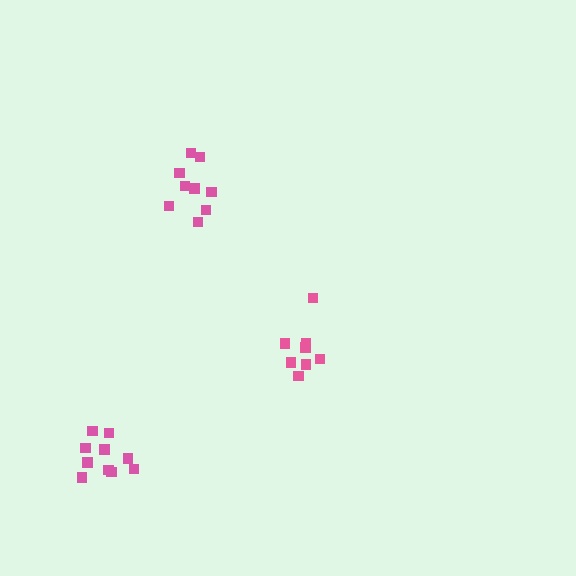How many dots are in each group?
Group 1: 10 dots, Group 2: 9 dots, Group 3: 8 dots (27 total).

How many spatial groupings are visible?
There are 3 spatial groupings.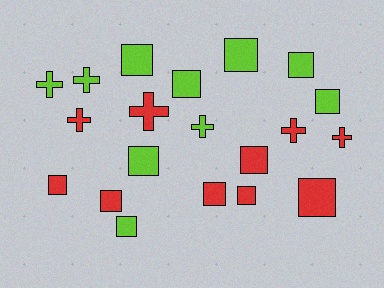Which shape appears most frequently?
Square, with 13 objects.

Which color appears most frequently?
Red, with 10 objects.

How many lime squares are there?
There are 7 lime squares.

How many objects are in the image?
There are 20 objects.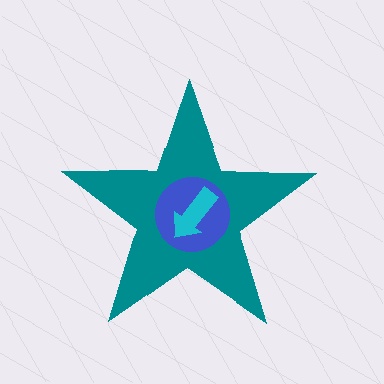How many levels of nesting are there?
3.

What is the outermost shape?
The teal star.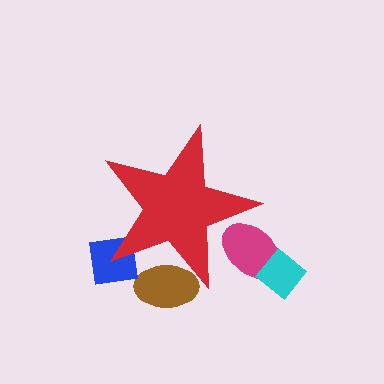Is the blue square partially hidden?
Yes, the blue square is partially hidden behind the red star.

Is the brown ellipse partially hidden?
Yes, the brown ellipse is partially hidden behind the red star.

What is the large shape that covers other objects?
A red star.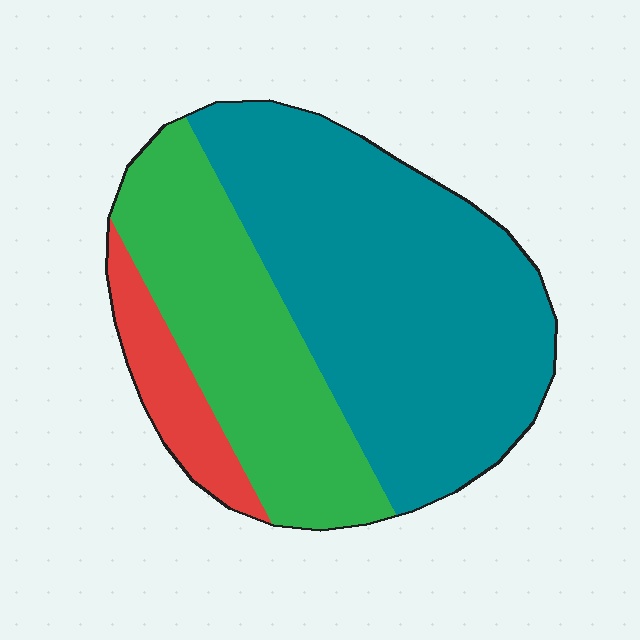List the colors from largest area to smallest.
From largest to smallest: teal, green, red.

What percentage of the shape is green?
Green covers around 35% of the shape.